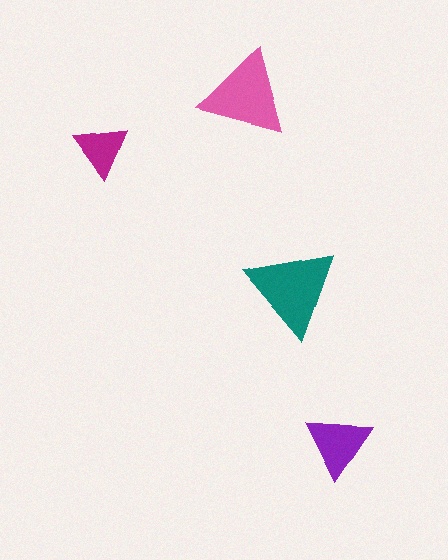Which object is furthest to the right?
The purple triangle is rightmost.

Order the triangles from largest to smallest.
the teal one, the pink one, the purple one, the magenta one.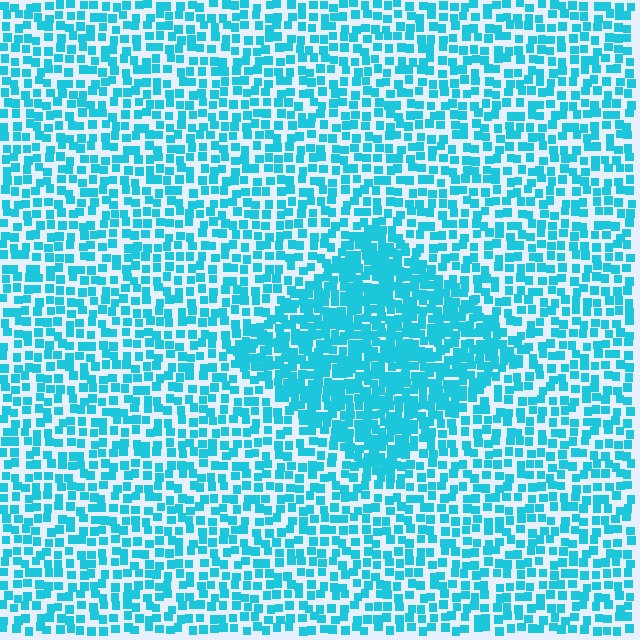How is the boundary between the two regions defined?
The boundary is defined by a change in element density (approximately 1.8x ratio). All elements are the same color, size, and shape.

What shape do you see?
I see a diamond.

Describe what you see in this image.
The image contains small cyan elements arranged at two different densities. A diamond-shaped region is visible where the elements are more densely packed than the surrounding area.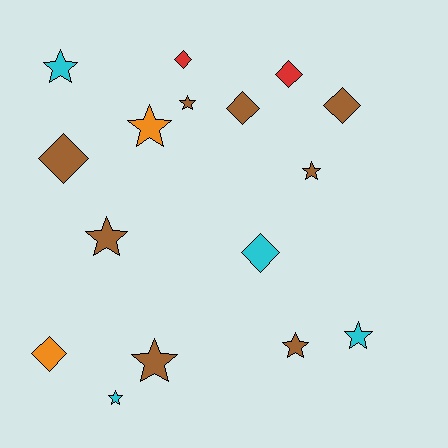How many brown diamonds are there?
There are 3 brown diamonds.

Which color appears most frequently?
Brown, with 8 objects.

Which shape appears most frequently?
Star, with 9 objects.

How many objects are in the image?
There are 16 objects.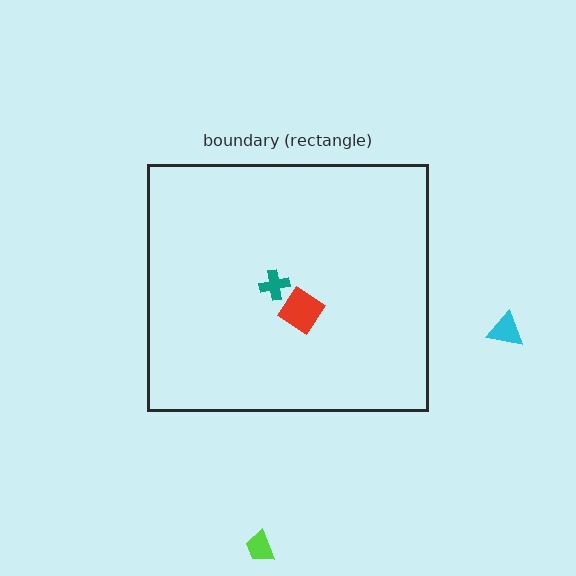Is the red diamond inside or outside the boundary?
Inside.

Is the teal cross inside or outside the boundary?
Inside.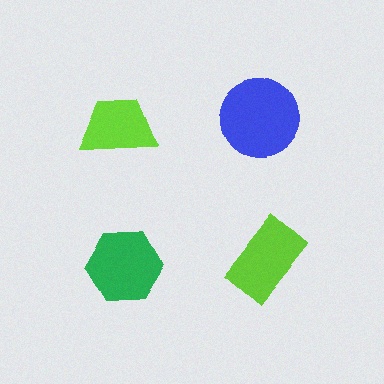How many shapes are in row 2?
2 shapes.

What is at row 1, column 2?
A blue circle.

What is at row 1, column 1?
A lime trapezoid.